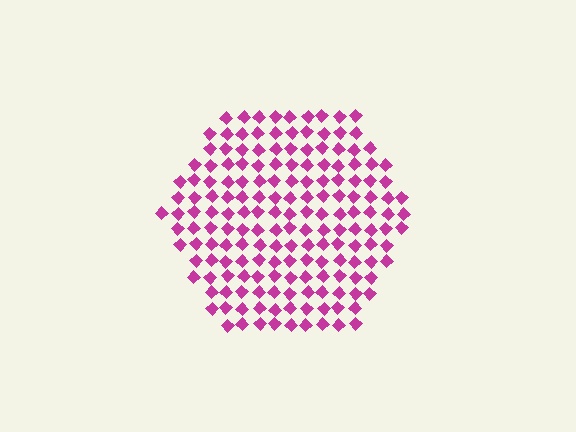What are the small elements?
The small elements are diamonds.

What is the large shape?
The large shape is a hexagon.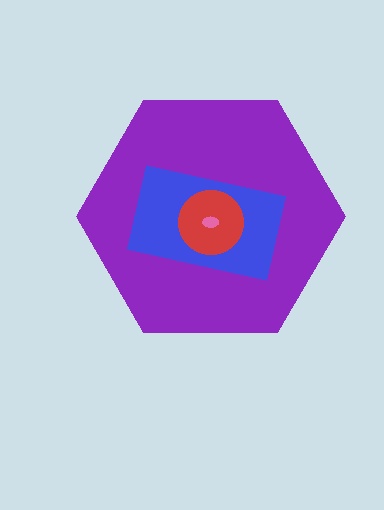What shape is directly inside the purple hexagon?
The blue rectangle.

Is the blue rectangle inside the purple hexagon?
Yes.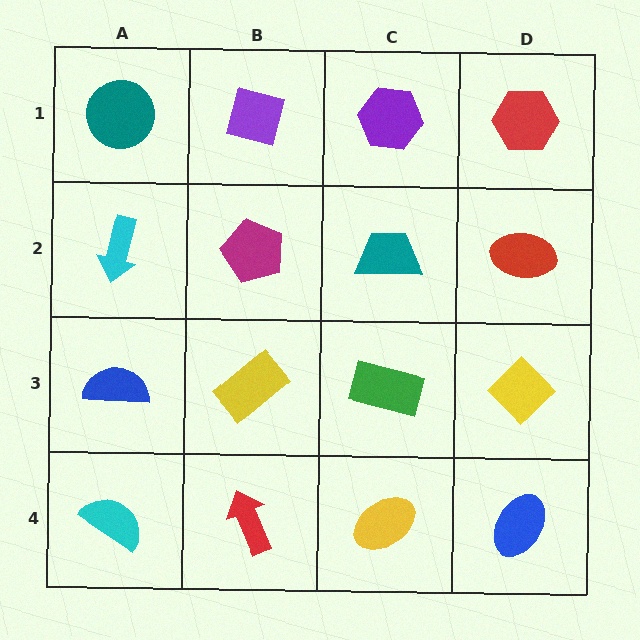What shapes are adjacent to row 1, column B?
A magenta pentagon (row 2, column B), a teal circle (row 1, column A), a purple hexagon (row 1, column C).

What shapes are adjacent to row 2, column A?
A teal circle (row 1, column A), a blue semicircle (row 3, column A), a magenta pentagon (row 2, column B).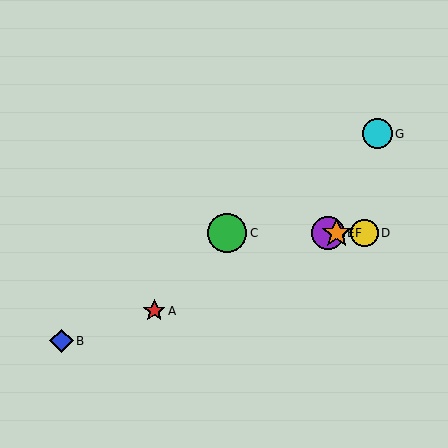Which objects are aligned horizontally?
Objects C, D, E, F are aligned horizontally.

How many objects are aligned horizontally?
4 objects (C, D, E, F) are aligned horizontally.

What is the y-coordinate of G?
Object G is at y≈134.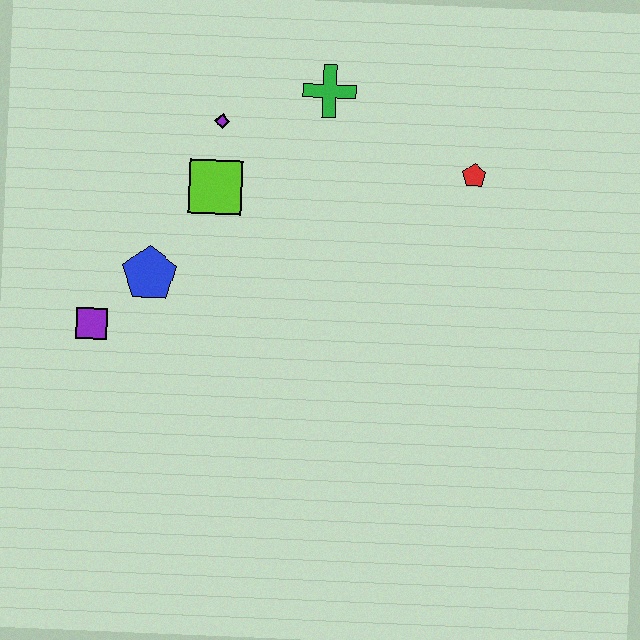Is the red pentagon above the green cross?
No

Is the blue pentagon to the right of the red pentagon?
No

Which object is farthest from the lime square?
The red pentagon is farthest from the lime square.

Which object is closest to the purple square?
The blue pentagon is closest to the purple square.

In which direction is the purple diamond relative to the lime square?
The purple diamond is above the lime square.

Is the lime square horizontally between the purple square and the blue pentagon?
No